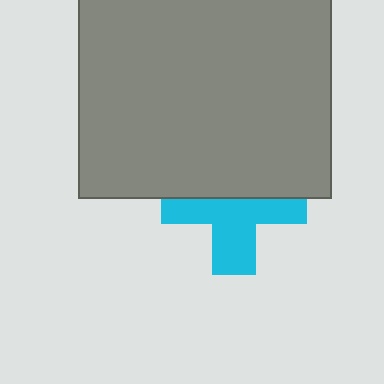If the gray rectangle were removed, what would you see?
You would see the complete cyan cross.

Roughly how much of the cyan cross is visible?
About half of it is visible (roughly 53%).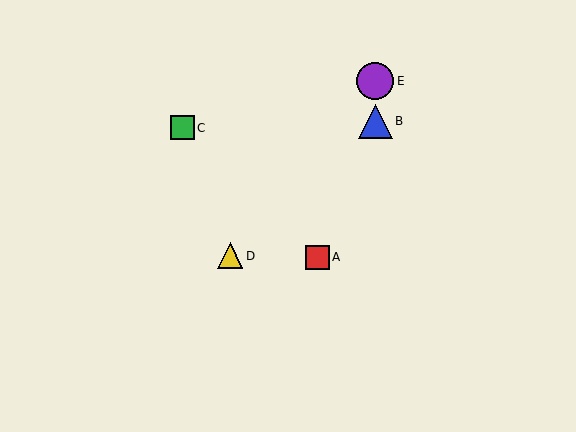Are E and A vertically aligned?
No, E is at x≈375 and A is at x≈317.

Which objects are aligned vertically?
Objects B, E are aligned vertically.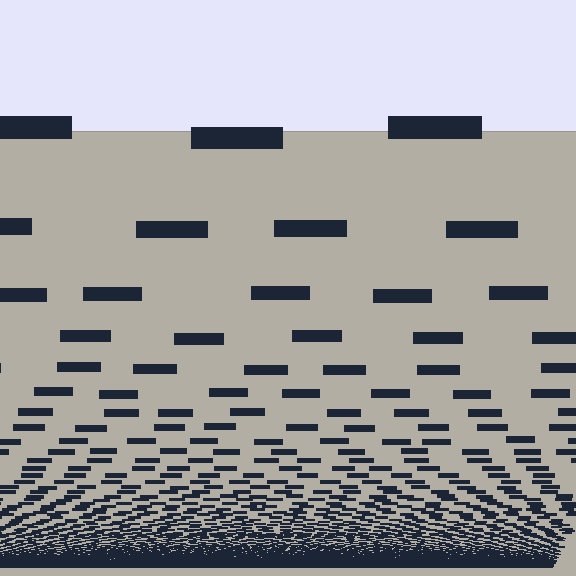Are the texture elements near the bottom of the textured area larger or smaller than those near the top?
Smaller. The gradient is inverted — elements near the bottom are smaller and denser.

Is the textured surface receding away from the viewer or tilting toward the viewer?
The surface appears to tilt toward the viewer. Texture elements get larger and sparser toward the top.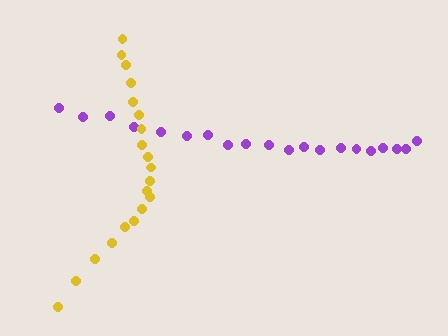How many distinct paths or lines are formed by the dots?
There are 2 distinct paths.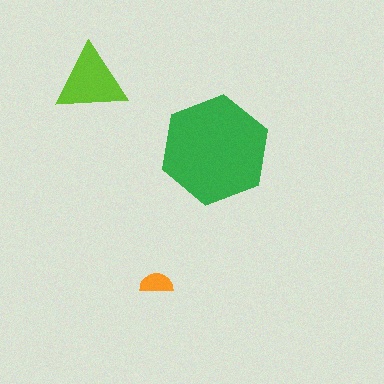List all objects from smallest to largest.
The orange semicircle, the lime triangle, the green hexagon.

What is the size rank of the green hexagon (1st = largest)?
1st.